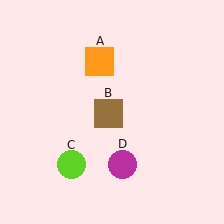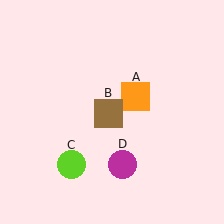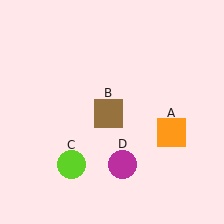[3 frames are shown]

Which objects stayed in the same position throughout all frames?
Brown square (object B) and lime circle (object C) and magenta circle (object D) remained stationary.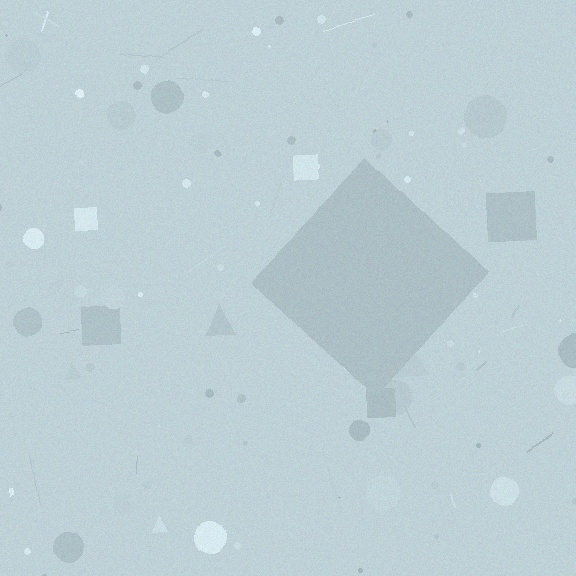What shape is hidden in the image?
A diamond is hidden in the image.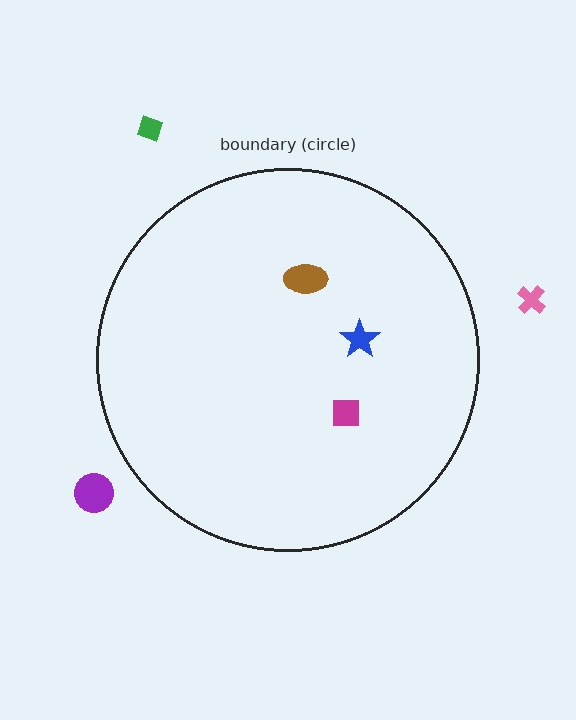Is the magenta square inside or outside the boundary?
Inside.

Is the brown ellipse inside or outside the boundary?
Inside.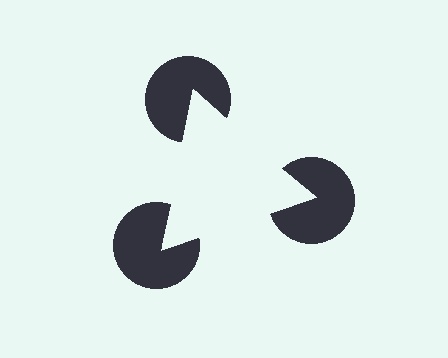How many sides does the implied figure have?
3 sides.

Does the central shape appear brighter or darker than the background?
It typically appears slightly brighter than the background, even though no actual brightness change is drawn.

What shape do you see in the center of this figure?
An illusory triangle — its edges are inferred from the aligned wedge cuts in the pac-man discs, not physically drawn.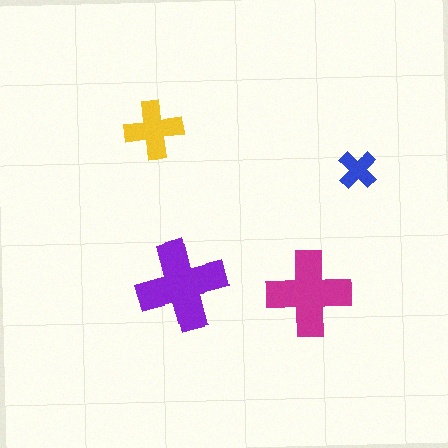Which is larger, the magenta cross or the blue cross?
The magenta one.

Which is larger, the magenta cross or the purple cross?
The purple one.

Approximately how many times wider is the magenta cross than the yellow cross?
About 1.5 times wider.